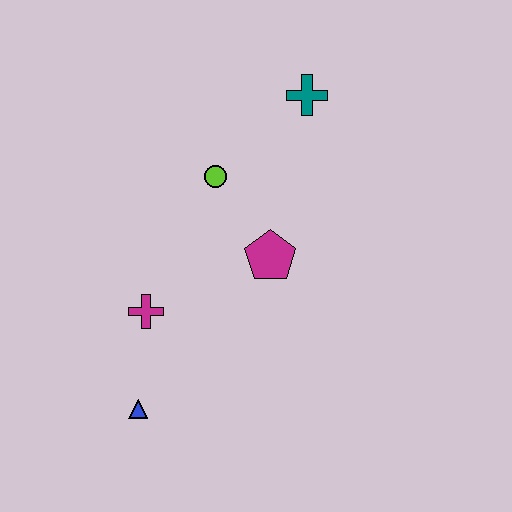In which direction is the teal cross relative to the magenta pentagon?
The teal cross is above the magenta pentagon.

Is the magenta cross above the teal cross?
No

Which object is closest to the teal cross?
The lime circle is closest to the teal cross.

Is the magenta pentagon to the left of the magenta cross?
No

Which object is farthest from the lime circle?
The blue triangle is farthest from the lime circle.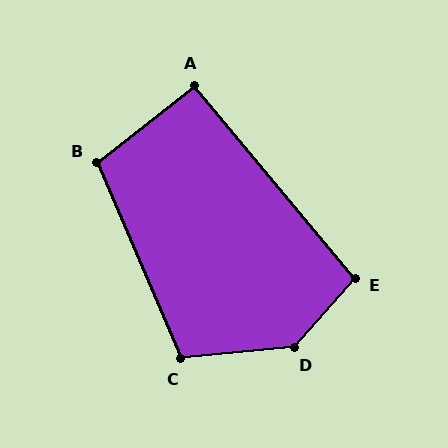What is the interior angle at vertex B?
Approximately 105 degrees (obtuse).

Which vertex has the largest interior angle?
D, at approximately 137 degrees.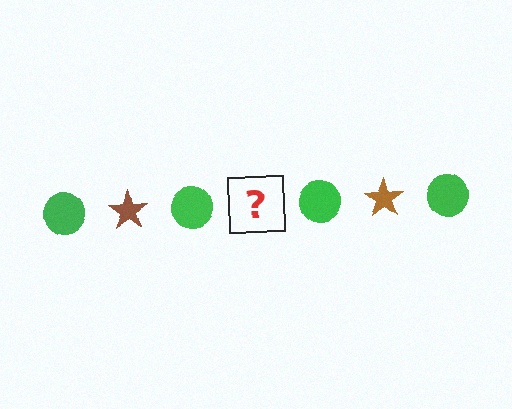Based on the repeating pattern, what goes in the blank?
The blank should be a brown star.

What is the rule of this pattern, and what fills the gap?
The rule is that the pattern alternates between green circle and brown star. The gap should be filled with a brown star.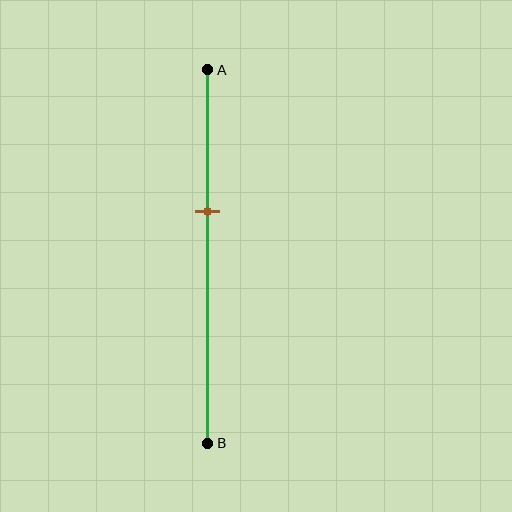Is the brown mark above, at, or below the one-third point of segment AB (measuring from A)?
The brown mark is below the one-third point of segment AB.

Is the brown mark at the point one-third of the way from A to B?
No, the mark is at about 40% from A, not at the 33% one-third point.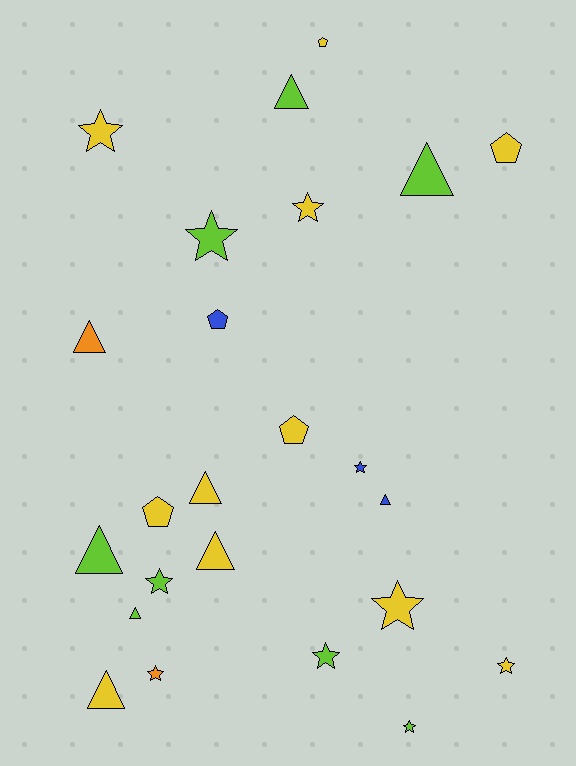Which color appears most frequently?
Yellow, with 11 objects.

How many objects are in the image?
There are 24 objects.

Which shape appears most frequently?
Star, with 10 objects.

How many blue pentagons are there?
There is 1 blue pentagon.